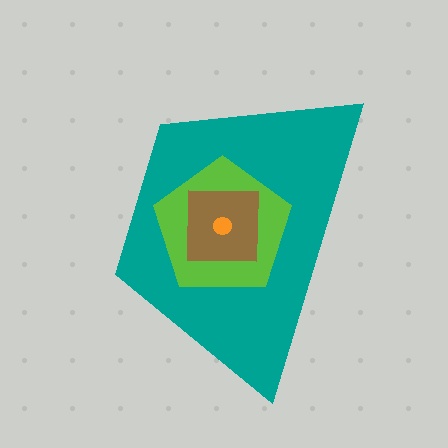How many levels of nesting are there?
4.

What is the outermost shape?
The teal trapezoid.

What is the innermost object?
The orange circle.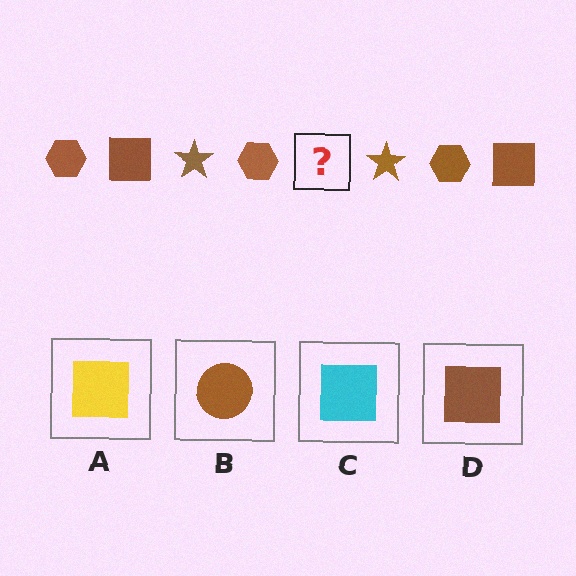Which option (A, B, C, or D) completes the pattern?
D.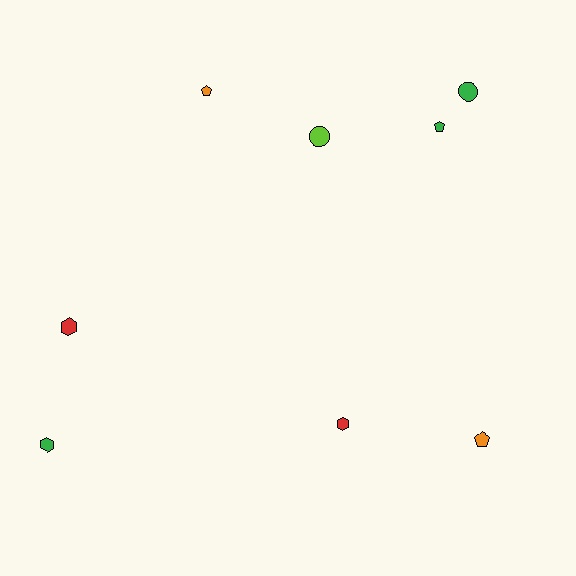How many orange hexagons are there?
There are no orange hexagons.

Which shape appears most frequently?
Hexagon, with 3 objects.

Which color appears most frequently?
Green, with 3 objects.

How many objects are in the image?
There are 8 objects.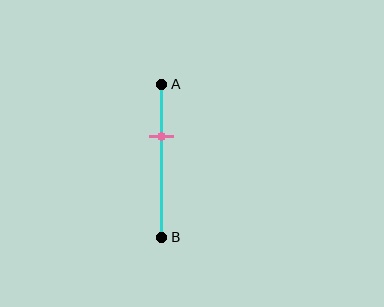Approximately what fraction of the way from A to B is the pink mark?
The pink mark is approximately 35% of the way from A to B.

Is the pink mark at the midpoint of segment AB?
No, the mark is at about 35% from A, not at the 50% midpoint.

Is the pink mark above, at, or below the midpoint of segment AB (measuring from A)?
The pink mark is above the midpoint of segment AB.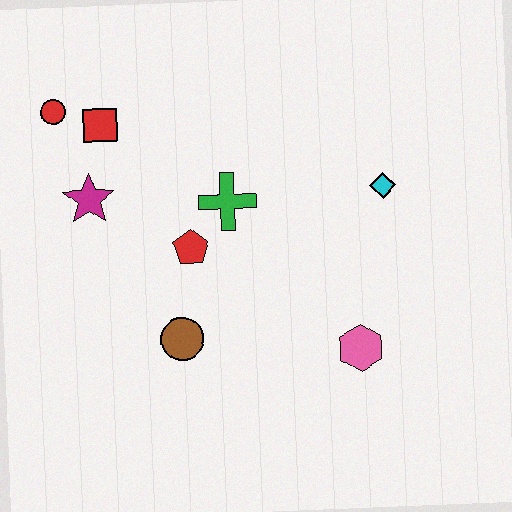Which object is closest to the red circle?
The red square is closest to the red circle.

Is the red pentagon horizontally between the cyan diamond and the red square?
Yes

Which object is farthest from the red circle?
The pink hexagon is farthest from the red circle.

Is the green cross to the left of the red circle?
No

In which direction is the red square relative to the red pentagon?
The red square is above the red pentagon.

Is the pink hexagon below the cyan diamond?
Yes